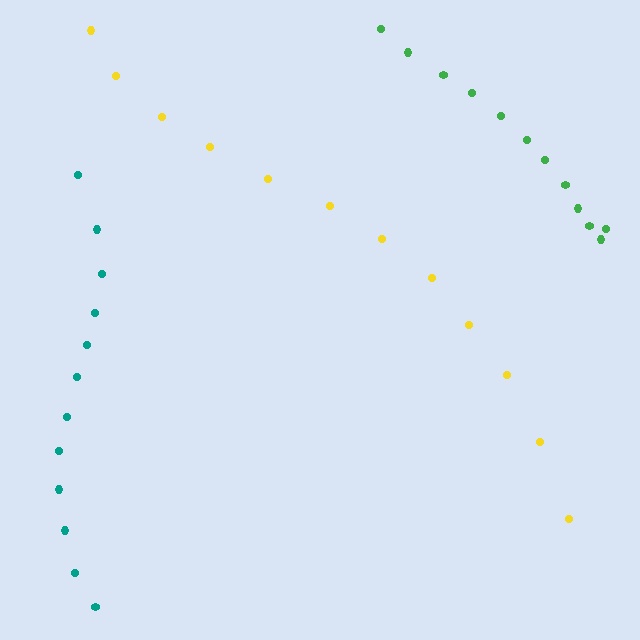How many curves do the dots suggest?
There are 3 distinct paths.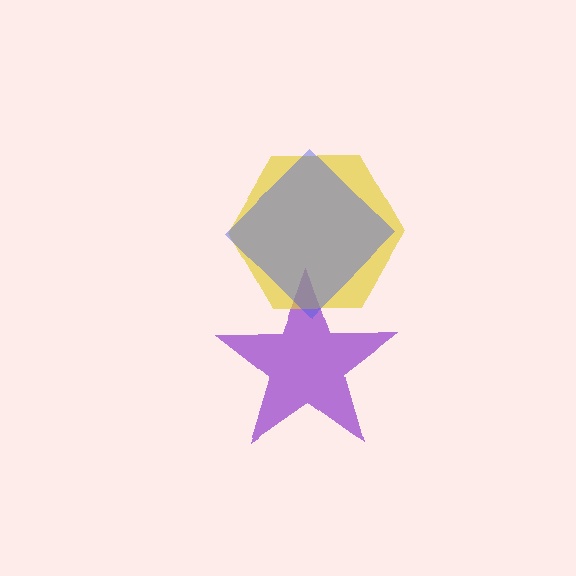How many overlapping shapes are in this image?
There are 3 overlapping shapes in the image.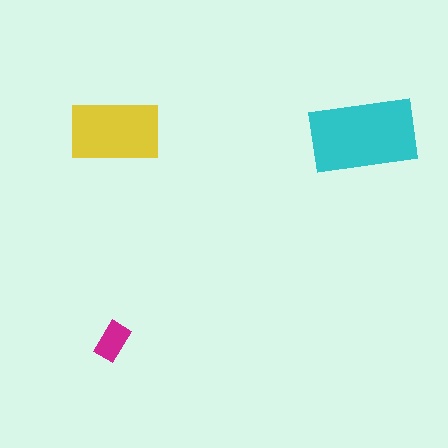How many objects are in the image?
There are 3 objects in the image.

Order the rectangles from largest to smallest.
the cyan one, the yellow one, the magenta one.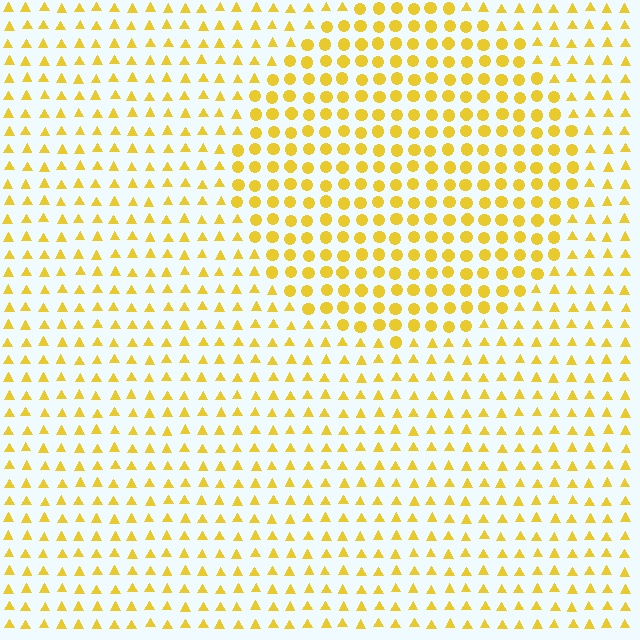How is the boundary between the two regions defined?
The boundary is defined by a change in element shape: circles inside vs. triangles outside. All elements share the same color and spacing.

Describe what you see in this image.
The image is filled with small yellow elements arranged in a uniform grid. A circle-shaped region contains circles, while the surrounding area contains triangles. The boundary is defined purely by the change in element shape.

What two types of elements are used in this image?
The image uses circles inside the circle region and triangles outside it.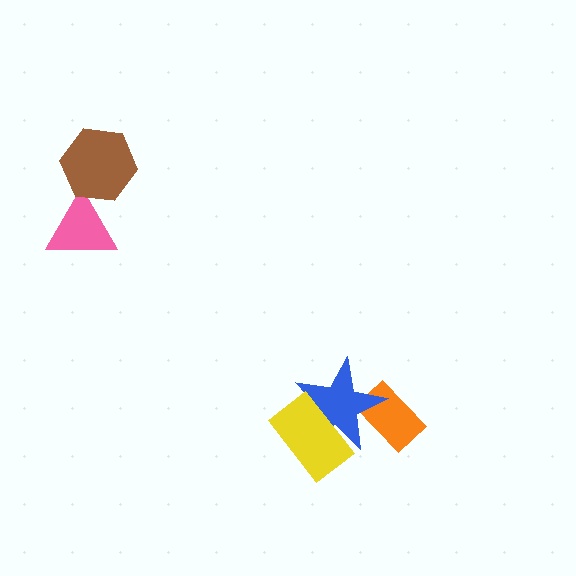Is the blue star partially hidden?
Yes, it is partially covered by another shape.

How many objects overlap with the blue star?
2 objects overlap with the blue star.